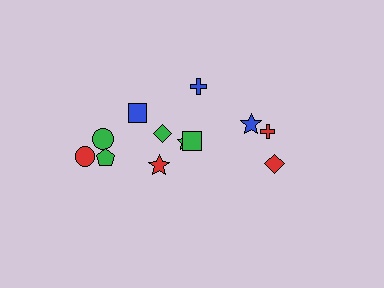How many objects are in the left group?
There are 8 objects.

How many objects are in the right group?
There are 4 objects.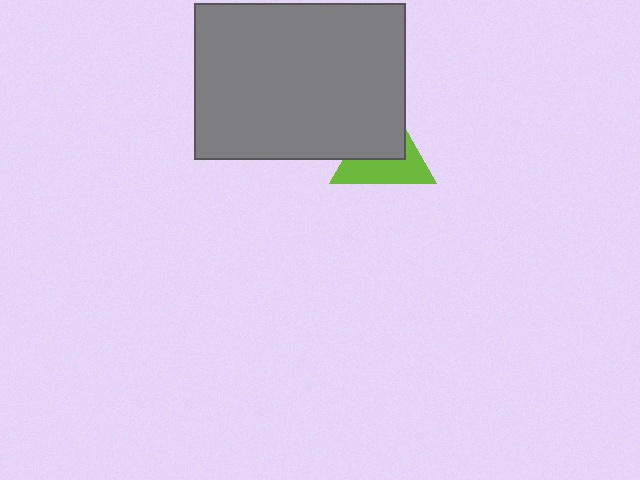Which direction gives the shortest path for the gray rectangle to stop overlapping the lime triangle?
Moving toward the upper-left gives the shortest separation.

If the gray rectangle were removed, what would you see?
You would see the complete lime triangle.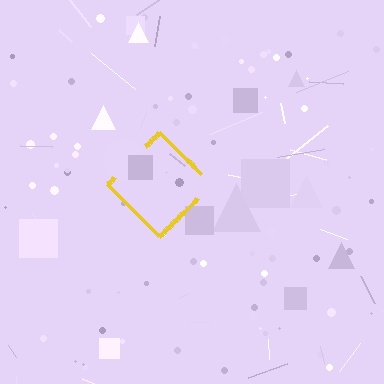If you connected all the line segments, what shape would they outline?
They would outline a diamond.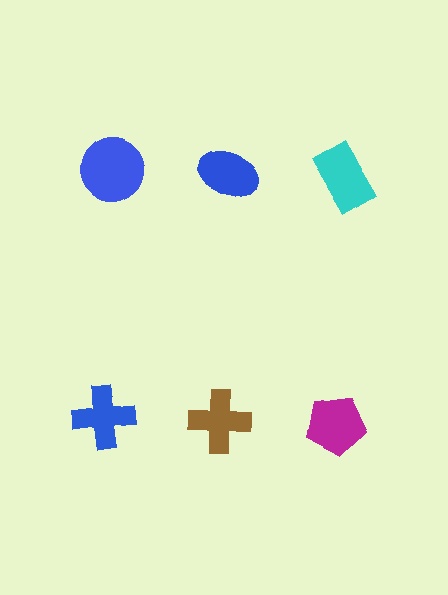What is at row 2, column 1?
A blue cross.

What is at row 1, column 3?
A cyan rectangle.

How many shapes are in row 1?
3 shapes.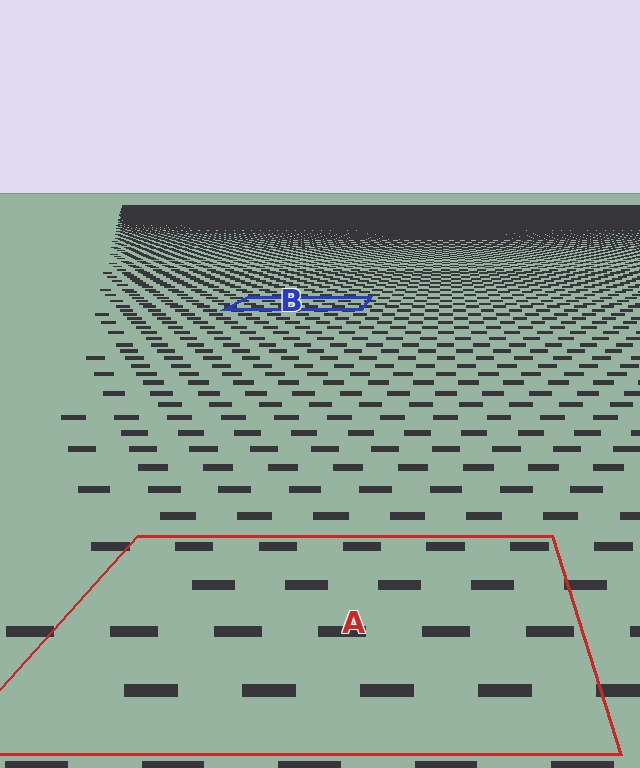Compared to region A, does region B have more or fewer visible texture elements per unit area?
Region B has more texture elements per unit area — they are packed more densely because it is farther away.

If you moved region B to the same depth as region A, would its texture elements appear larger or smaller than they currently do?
They would appear larger. At a closer depth, the same texture elements are projected at a bigger on-screen size.